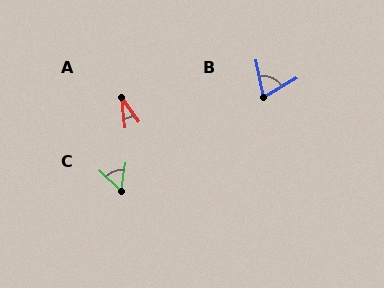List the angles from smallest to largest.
A (29°), C (55°), B (72°).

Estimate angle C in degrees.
Approximately 55 degrees.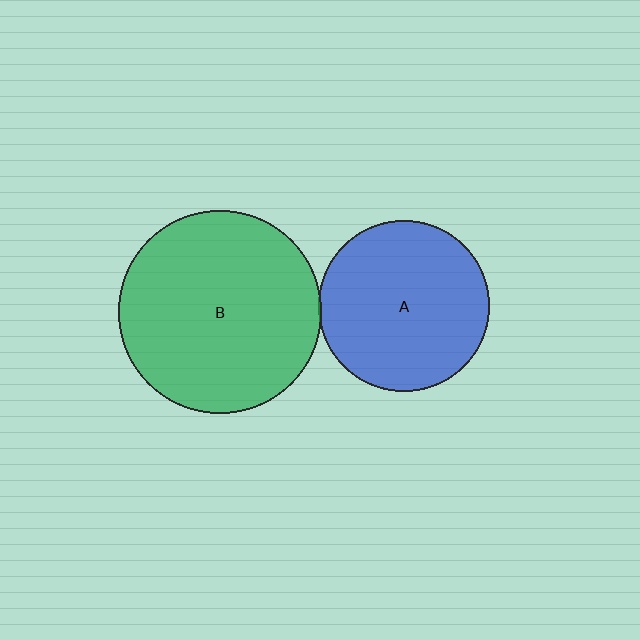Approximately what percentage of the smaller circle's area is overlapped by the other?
Approximately 5%.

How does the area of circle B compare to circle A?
Approximately 1.4 times.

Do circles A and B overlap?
Yes.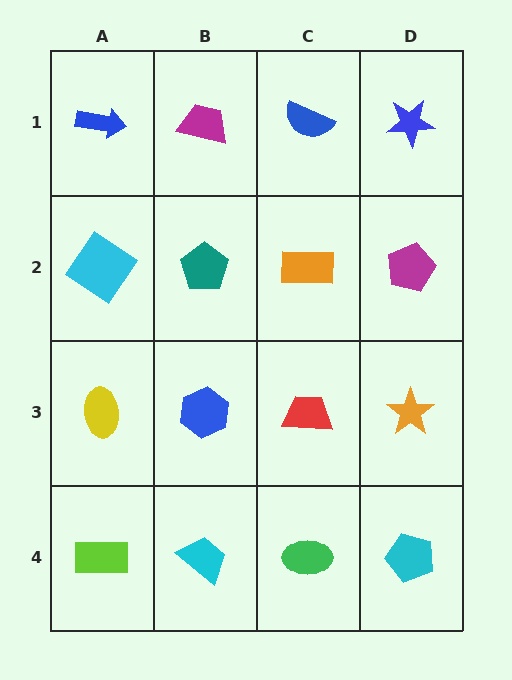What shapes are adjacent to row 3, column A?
A cyan diamond (row 2, column A), a lime rectangle (row 4, column A), a blue hexagon (row 3, column B).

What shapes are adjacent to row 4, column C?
A red trapezoid (row 3, column C), a cyan trapezoid (row 4, column B), a cyan pentagon (row 4, column D).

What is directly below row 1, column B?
A teal pentagon.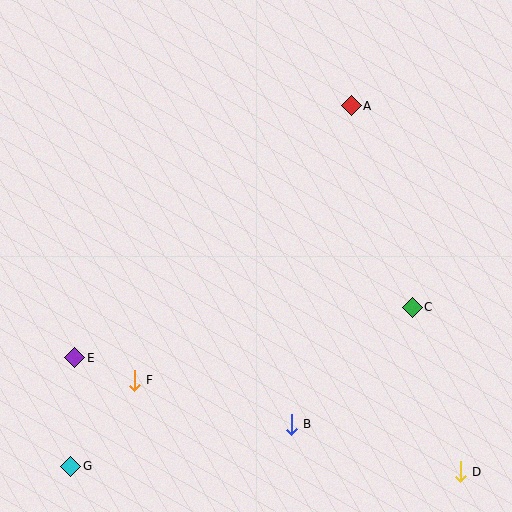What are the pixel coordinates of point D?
Point D is at (460, 472).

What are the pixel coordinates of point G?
Point G is at (71, 466).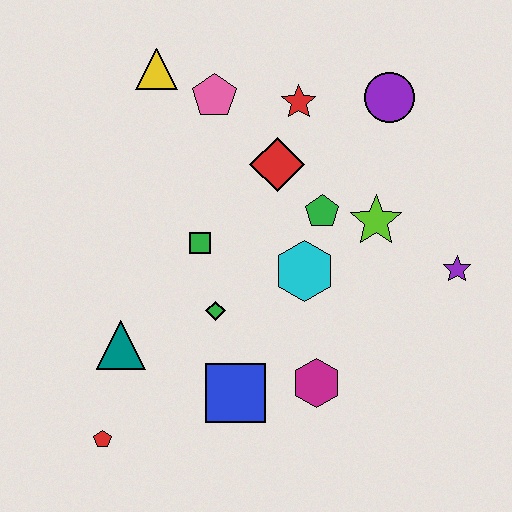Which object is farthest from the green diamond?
The purple circle is farthest from the green diamond.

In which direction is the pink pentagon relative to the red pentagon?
The pink pentagon is above the red pentagon.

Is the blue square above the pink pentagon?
No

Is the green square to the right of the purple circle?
No